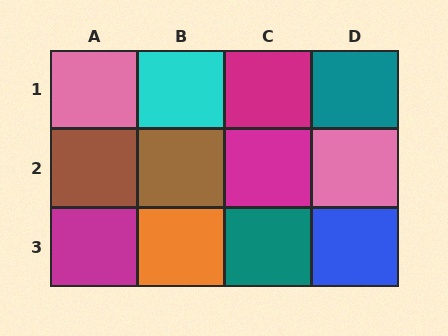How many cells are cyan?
1 cell is cyan.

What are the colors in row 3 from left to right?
Magenta, orange, teal, blue.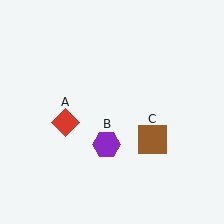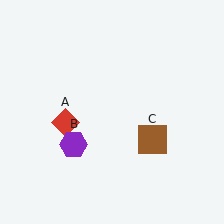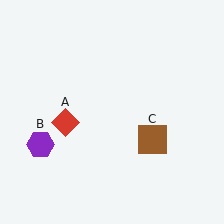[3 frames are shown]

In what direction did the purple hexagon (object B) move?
The purple hexagon (object B) moved left.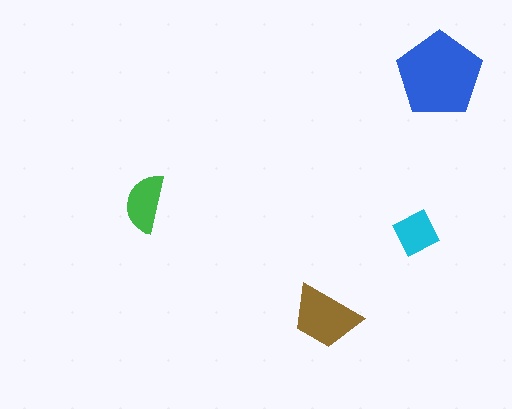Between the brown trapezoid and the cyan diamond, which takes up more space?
The brown trapezoid.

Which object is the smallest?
The cyan diamond.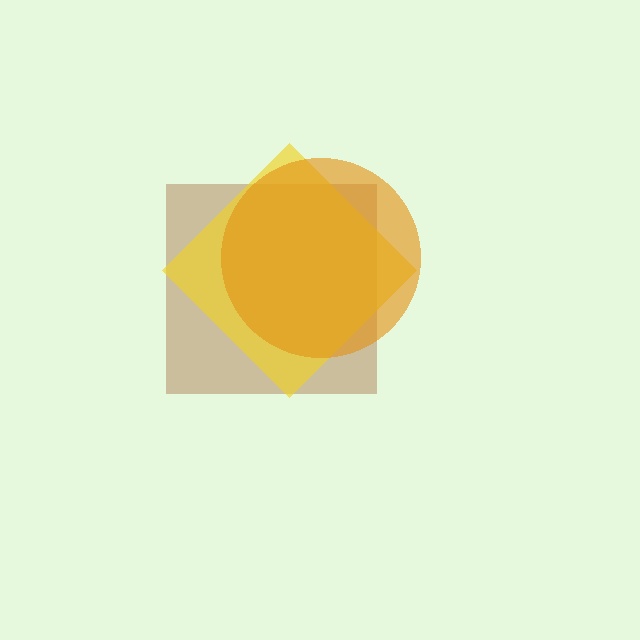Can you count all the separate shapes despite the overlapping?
Yes, there are 3 separate shapes.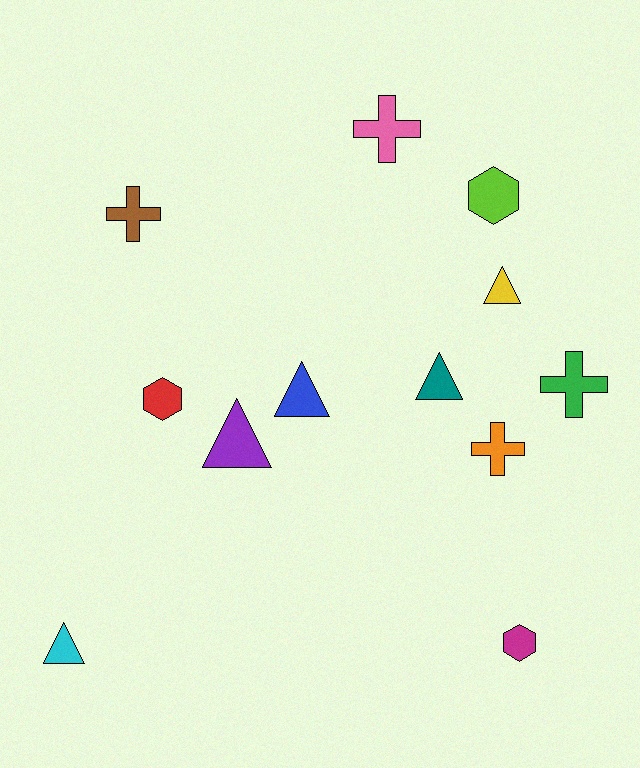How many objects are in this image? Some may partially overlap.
There are 12 objects.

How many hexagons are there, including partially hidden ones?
There are 3 hexagons.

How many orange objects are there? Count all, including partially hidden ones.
There is 1 orange object.